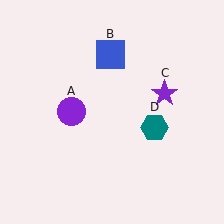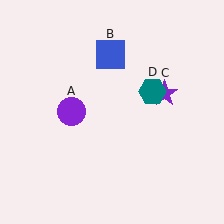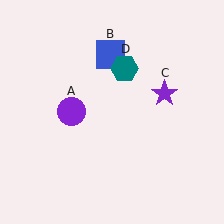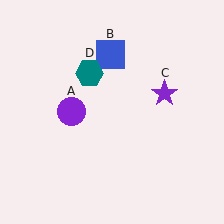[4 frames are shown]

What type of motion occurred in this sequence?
The teal hexagon (object D) rotated counterclockwise around the center of the scene.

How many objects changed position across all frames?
1 object changed position: teal hexagon (object D).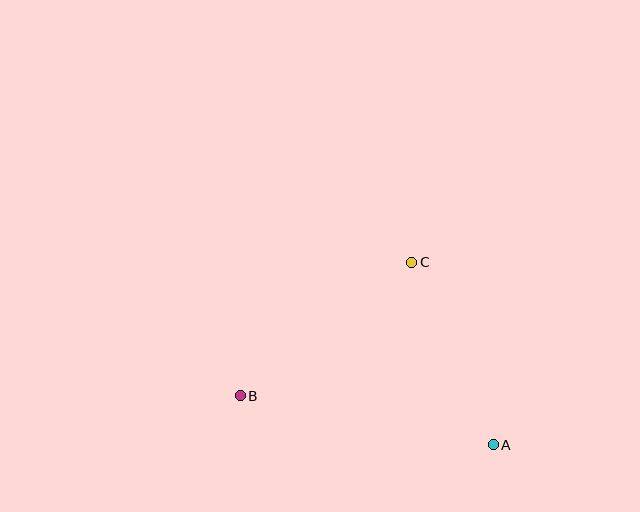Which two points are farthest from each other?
Points A and B are farthest from each other.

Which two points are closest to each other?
Points A and C are closest to each other.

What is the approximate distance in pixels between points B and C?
The distance between B and C is approximately 217 pixels.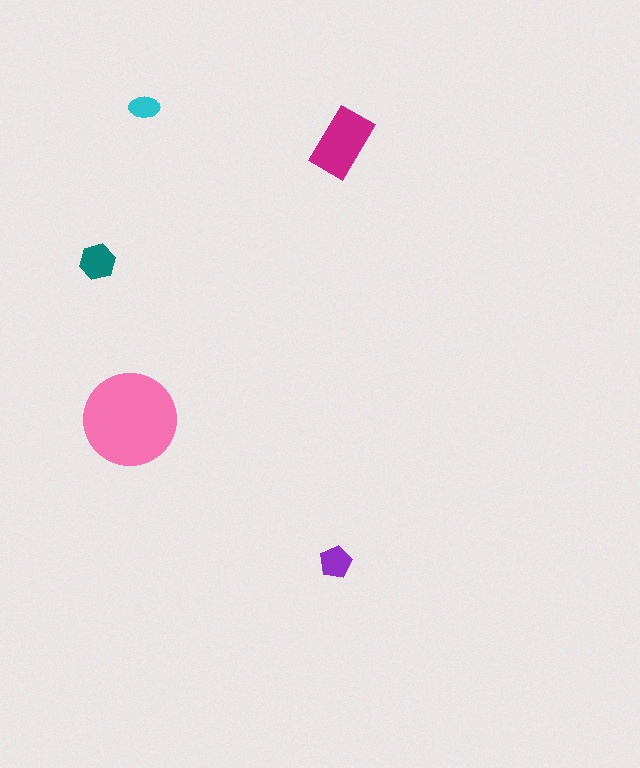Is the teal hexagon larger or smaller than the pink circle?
Smaller.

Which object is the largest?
The pink circle.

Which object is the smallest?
The cyan ellipse.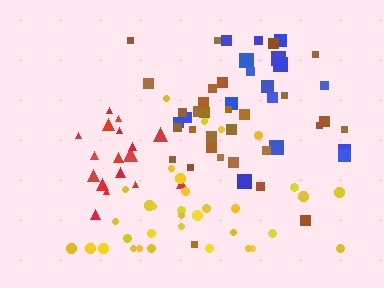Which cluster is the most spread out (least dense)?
Blue.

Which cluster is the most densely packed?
Red.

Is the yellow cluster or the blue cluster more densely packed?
Yellow.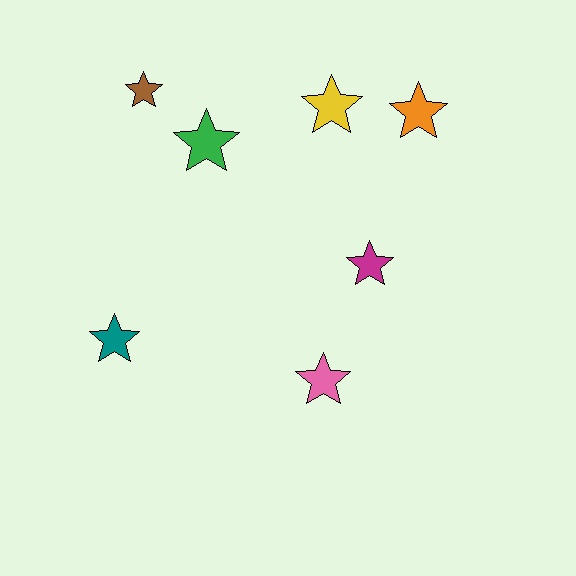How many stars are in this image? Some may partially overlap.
There are 7 stars.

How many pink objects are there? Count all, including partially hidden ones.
There is 1 pink object.